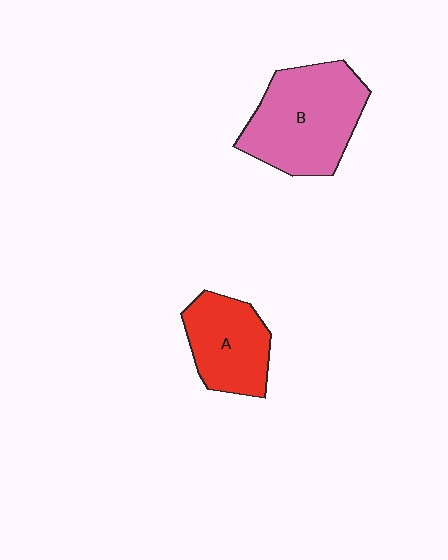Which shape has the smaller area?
Shape A (red).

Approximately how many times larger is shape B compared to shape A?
Approximately 1.5 times.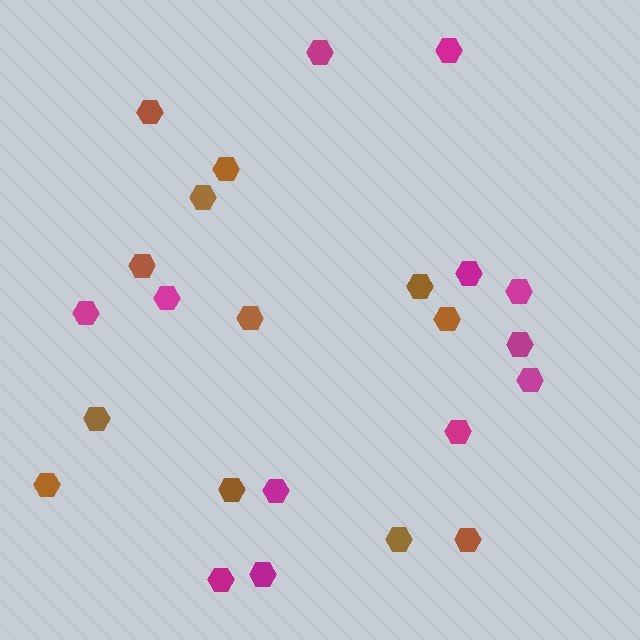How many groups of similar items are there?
There are 2 groups: one group of magenta hexagons (12) and one group of brown hexagons (12).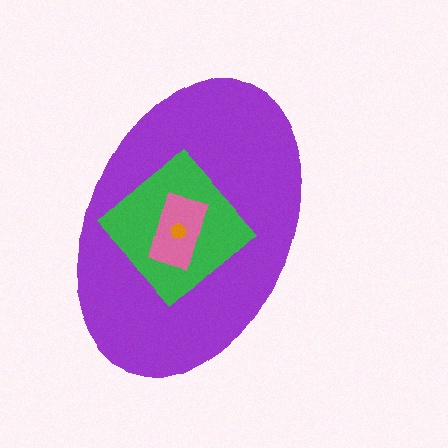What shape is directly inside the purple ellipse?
The green diamond.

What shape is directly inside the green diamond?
The pink rectangle.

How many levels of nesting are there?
4.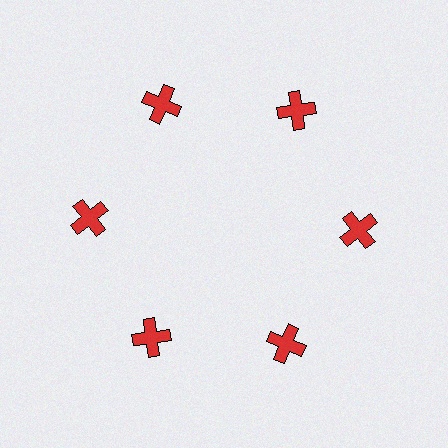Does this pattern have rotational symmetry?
Yes, this pattern has 6-fold rotational symmetry. It looks the same after rotating 60 degrees around the center.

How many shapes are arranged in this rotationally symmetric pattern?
There are 6 shapes, arranged in 6 groups of 1.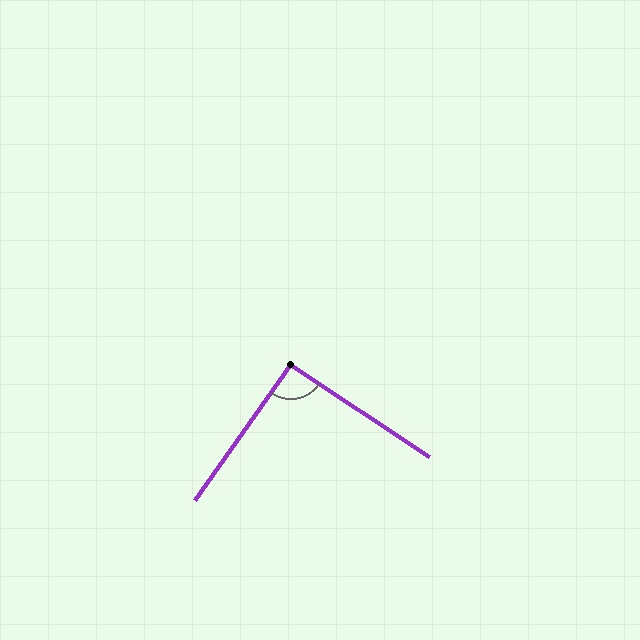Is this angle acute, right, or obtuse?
It is approximately a right angle.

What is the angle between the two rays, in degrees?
Approximately 92 degrees.